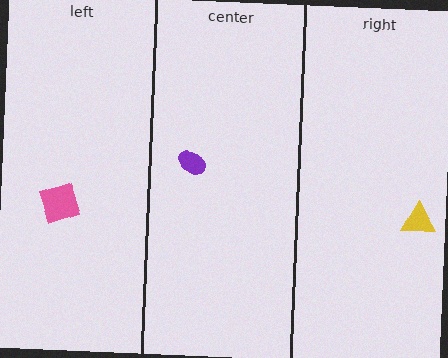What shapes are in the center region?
The purple ellipse.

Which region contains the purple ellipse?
The center region.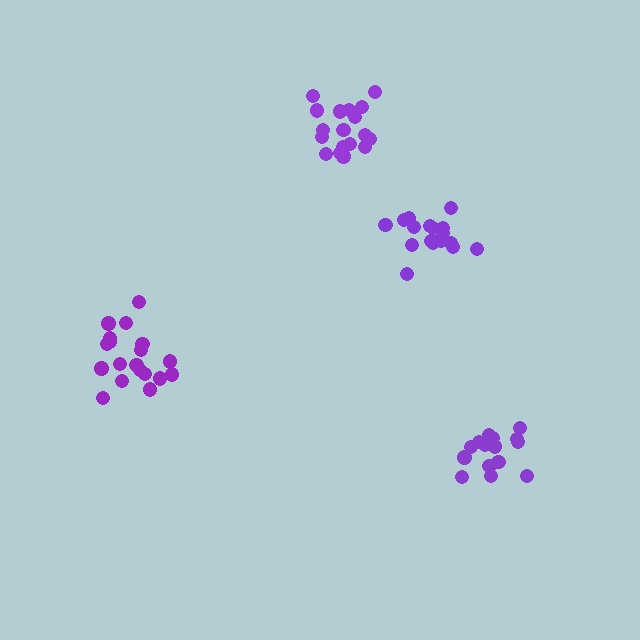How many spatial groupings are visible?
There are 4 spatial groupings.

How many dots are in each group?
Group 1: 16 dots, Group 2: 19 dots, Group 3: 19 dots, Group 4: 18 dots (72 total).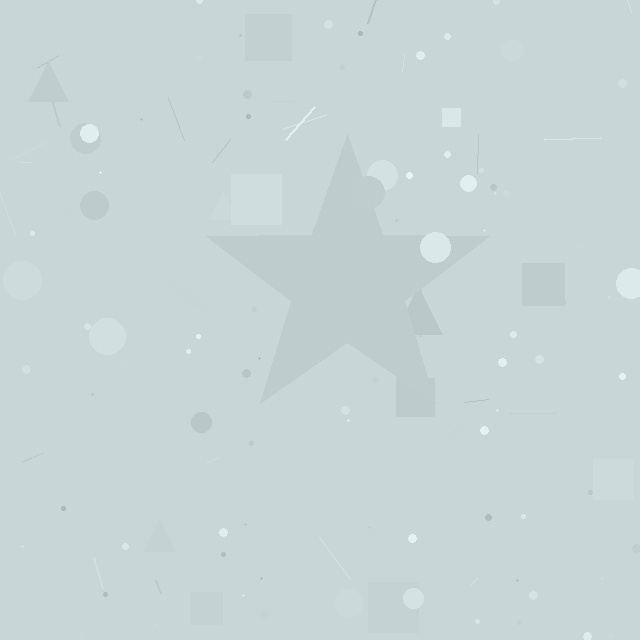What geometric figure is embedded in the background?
A star is embedded in the background.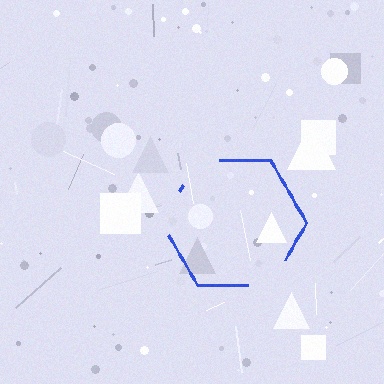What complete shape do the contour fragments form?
The contour fragments form a hexagon.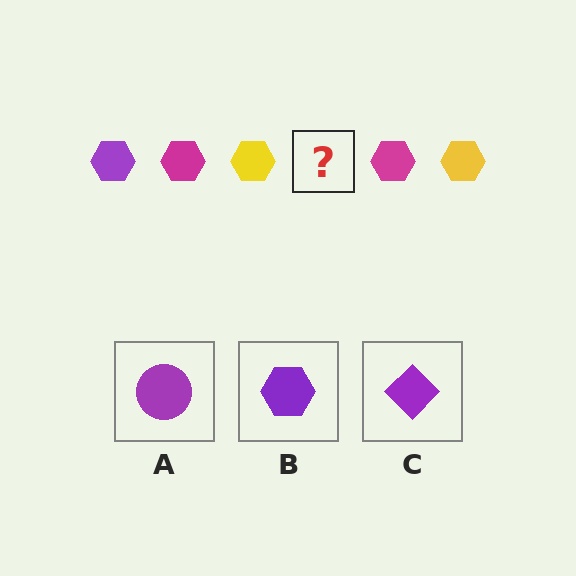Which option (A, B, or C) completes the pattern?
B.